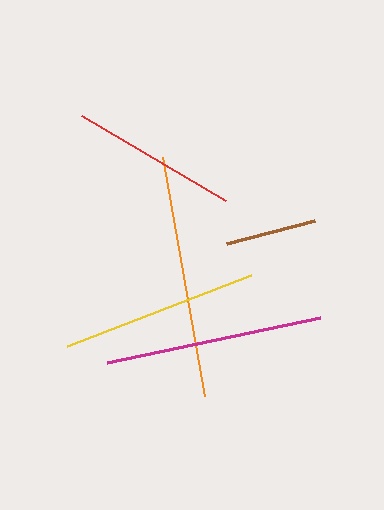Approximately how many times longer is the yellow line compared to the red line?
The yellow line is approximately 1.2 times the length of the red line.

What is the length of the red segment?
The red segment is approximately 167 pixels long.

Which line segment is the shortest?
The brown line is the shortest at approximately 91 pixels.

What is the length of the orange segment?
The orange segment is approximately 242 pixels long.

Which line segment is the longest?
The orange line is the longest at approximately 242 pixels.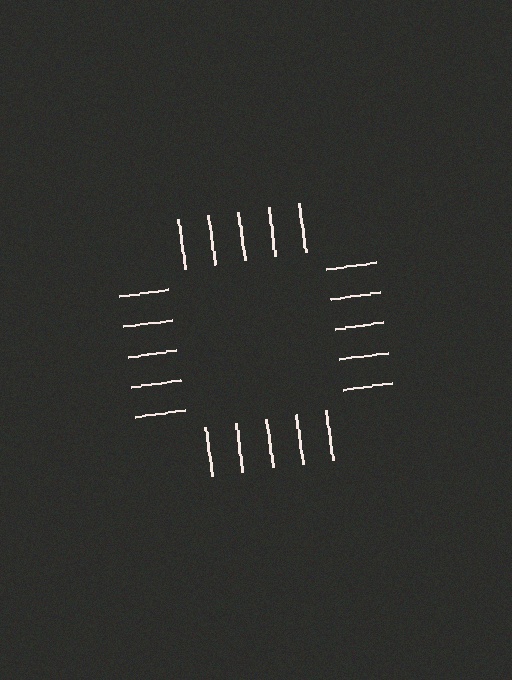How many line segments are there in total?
20 — 5 along each of the 4 edges.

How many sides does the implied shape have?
4 sides — the line-ends trace a square.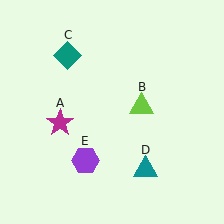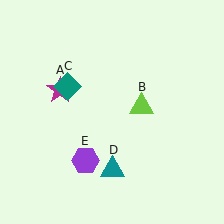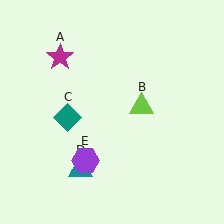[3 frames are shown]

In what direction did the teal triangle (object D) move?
The teal triangle (object D) moved left.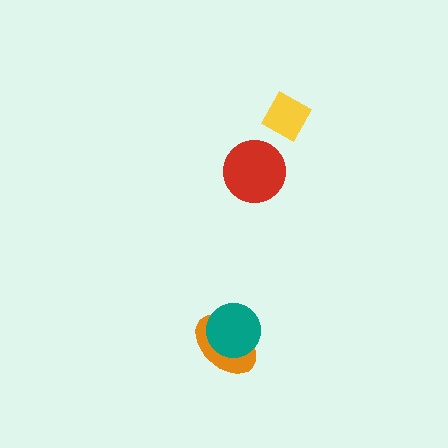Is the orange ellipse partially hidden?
Yes, it is partially covered by another shape.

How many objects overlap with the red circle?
0 objects overlap with the red circle.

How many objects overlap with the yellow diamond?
0 objects overlap with the yellow diamond.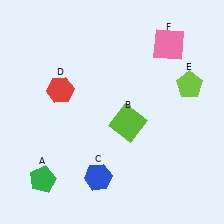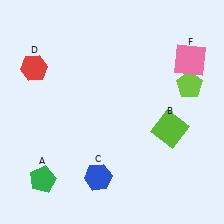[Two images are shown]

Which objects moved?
The objects that moved are: the lime square (B), the red hexagon (D), the pink square (F).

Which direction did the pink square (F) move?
The pink square (F) moved right.